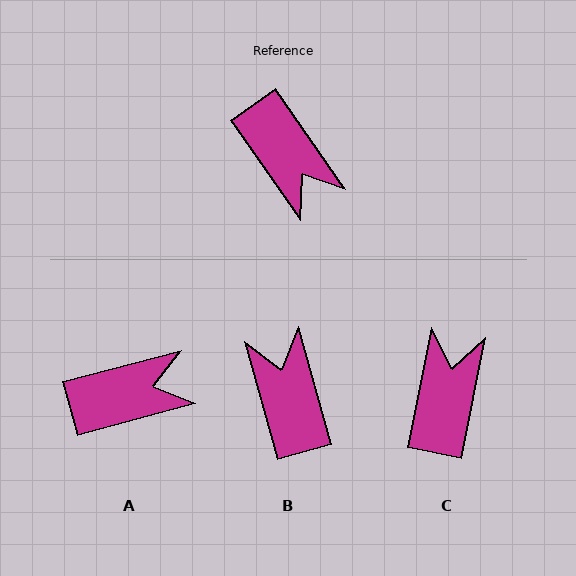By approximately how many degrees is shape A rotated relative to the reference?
Approximately 70 degrees counter-clockwise.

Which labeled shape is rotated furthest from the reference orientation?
B, about 161 degrees away.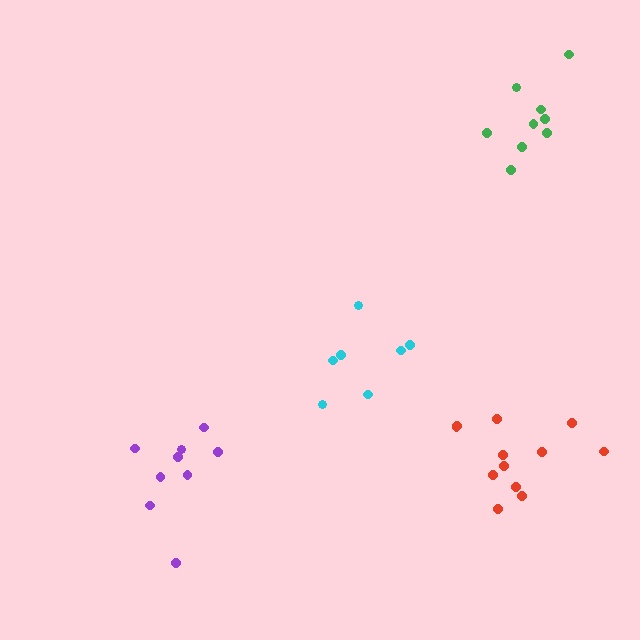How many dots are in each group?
Group 1: 7 dots, Group 2: 9 dots, Group 3: 9 dots, Group 4: 12 dots (37 total).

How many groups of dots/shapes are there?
There are 4 groups.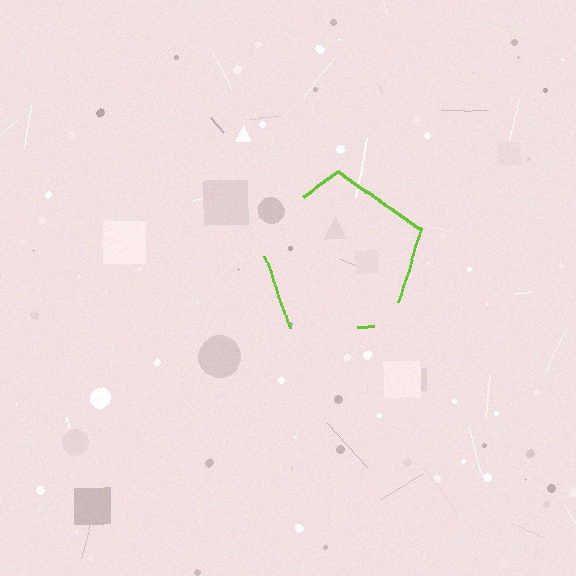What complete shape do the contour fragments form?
The contour fragments form a pentagon.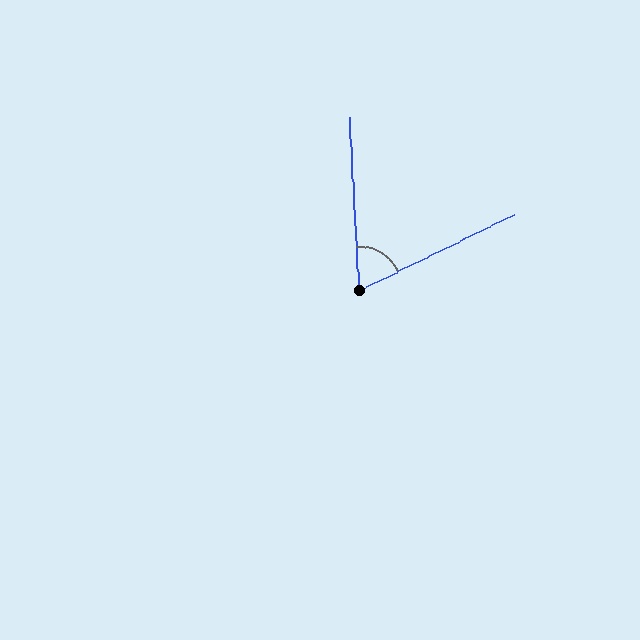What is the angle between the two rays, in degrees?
Approximately 67 degrees.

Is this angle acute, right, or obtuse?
It is acute.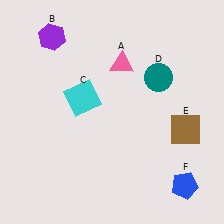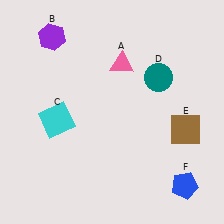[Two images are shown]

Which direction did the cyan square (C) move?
The cyan square (C) moved left.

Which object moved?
The cyan square (C) moved left.